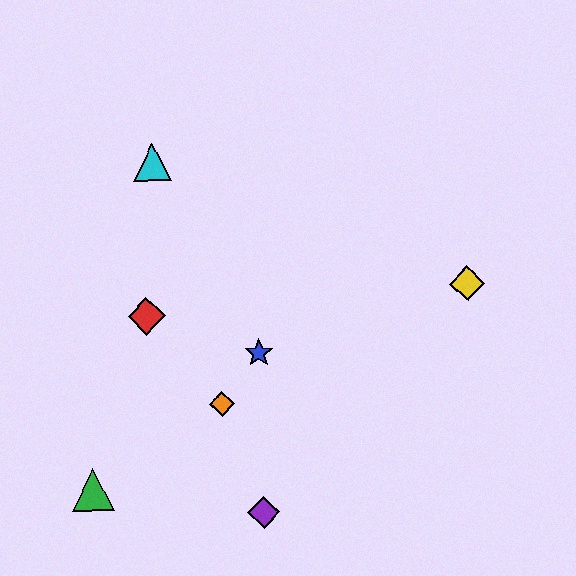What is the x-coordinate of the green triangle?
The green triangle is at x≈93.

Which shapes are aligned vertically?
The blue star, the purple diamond are aligned vertically.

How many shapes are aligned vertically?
2 shapes (the blue star, the purple diamond) are aligned vertically.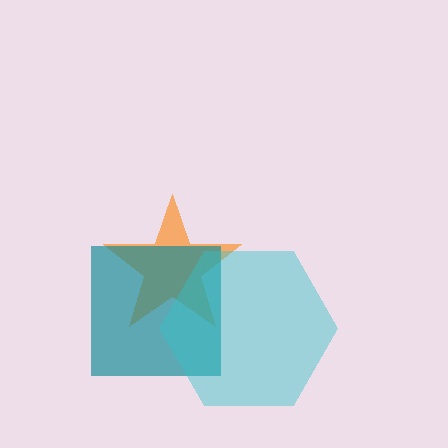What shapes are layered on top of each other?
The layered shapes are: an orange star, a teal square, a cyan hexagon.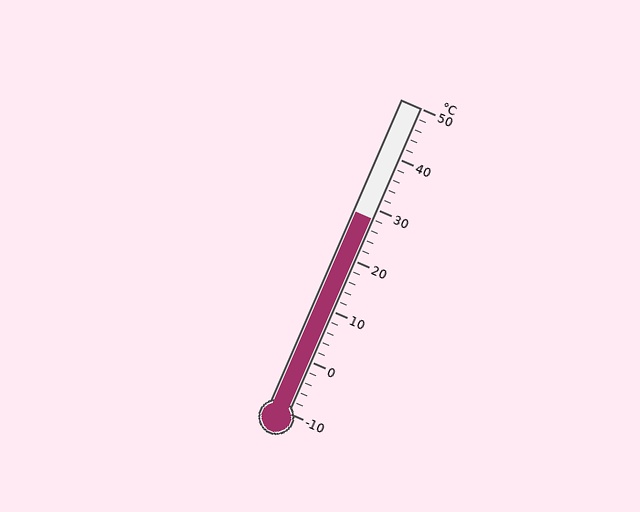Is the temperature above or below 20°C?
The temperature is above 20°C.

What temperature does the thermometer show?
The thermometer shows approximately 28°C.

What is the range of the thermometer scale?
The thermometer scale ranges from -10°C to 50°C.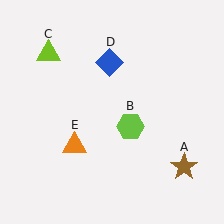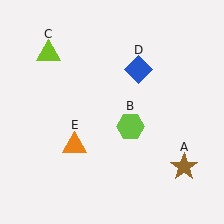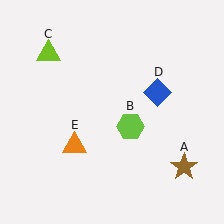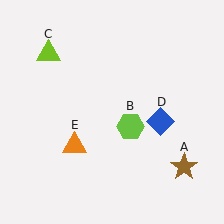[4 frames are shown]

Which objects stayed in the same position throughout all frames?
Brown star (object A) and lime hexagon (object B) and lime triangle (object C) and orange triangle (object E) remained stationary.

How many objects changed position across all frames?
1 object changed position: blue diamond (object D).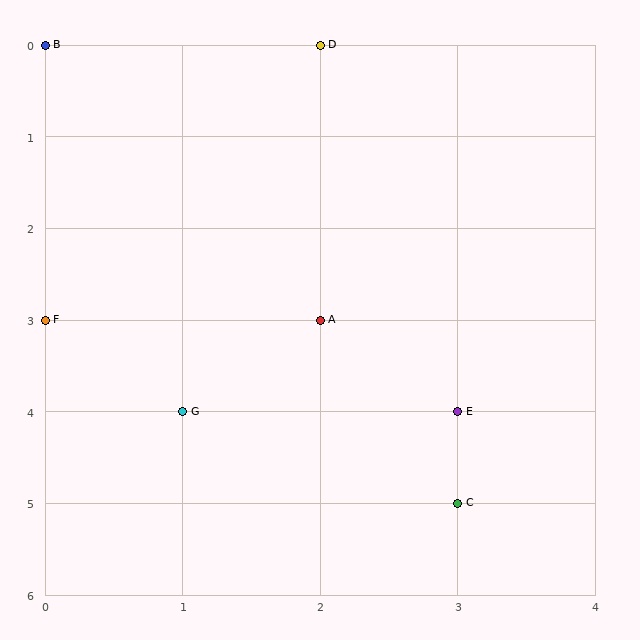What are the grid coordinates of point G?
Point G is at grid coordinates (1, 4).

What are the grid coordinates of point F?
Point F is at grid coordinates (0, 3).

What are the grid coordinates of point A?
Point A is at grid coordinates (2, 3).